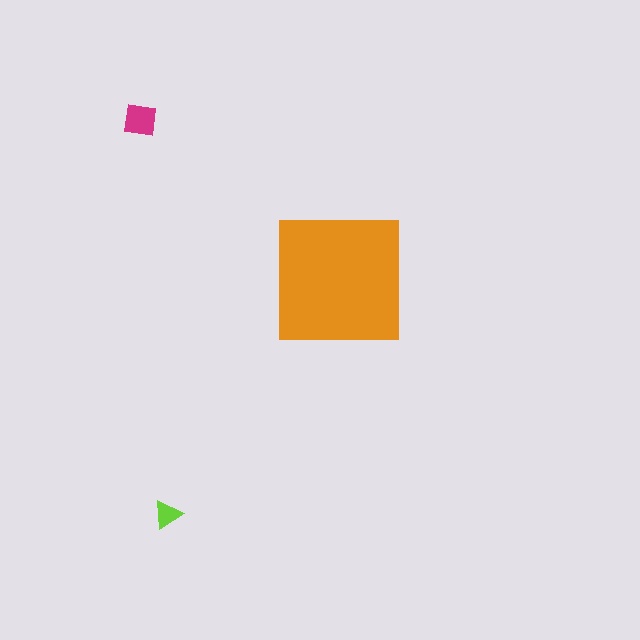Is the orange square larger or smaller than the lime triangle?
Larger.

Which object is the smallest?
The lime triangle.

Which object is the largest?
The orange square.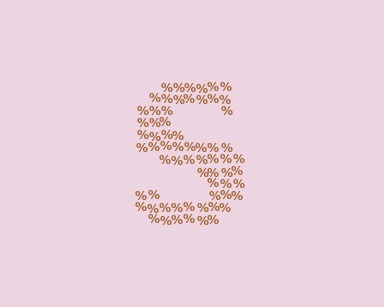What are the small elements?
The small elements are percent signs.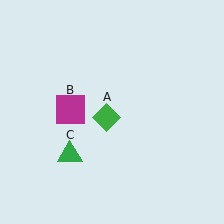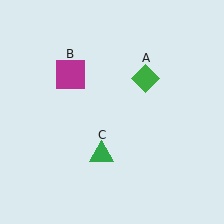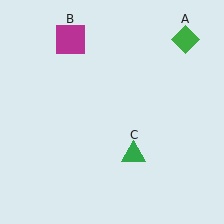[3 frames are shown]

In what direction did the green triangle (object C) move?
The green triangle (object C) moved right.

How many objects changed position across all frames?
3 objects changed position: green diamond (object A), magenta square (object B), green triangle (object C).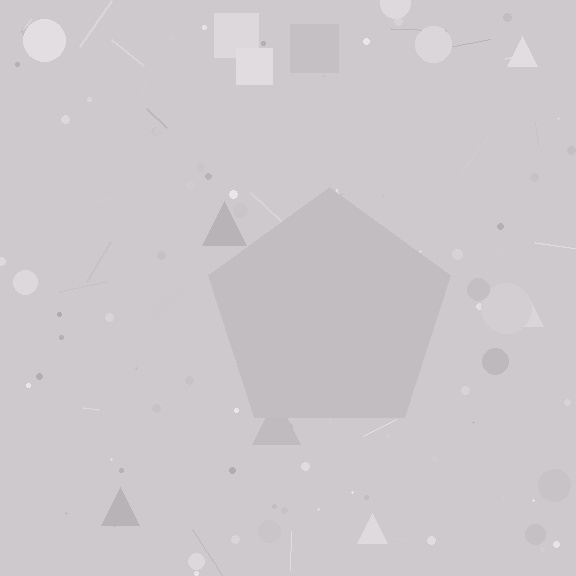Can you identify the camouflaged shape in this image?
The camouflaged shape is a pentagon.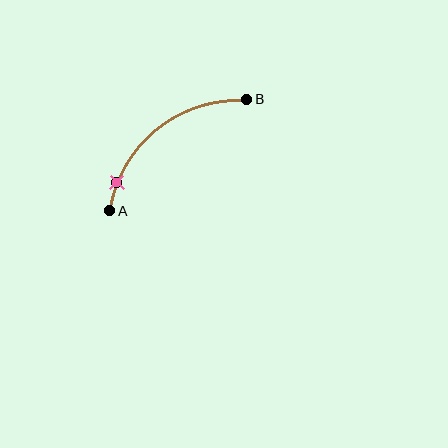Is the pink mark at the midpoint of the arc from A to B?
No. The pink mark lies on the arc but is closer to endpoint A. The arc midpoint would be at the point on the curve equidistant along the arc from both A and B.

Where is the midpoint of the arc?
The arc midpoint is the point on the curve farthest from the straight line joining A and B. It sits above and to the left of that line.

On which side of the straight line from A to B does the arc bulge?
The arc bulges above and to the left of the straight line connecting A and B.